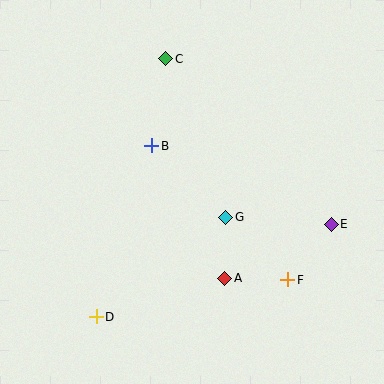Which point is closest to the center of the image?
Point G at (226, 217) is closest to the center.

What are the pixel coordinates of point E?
Point E is at (331, 224).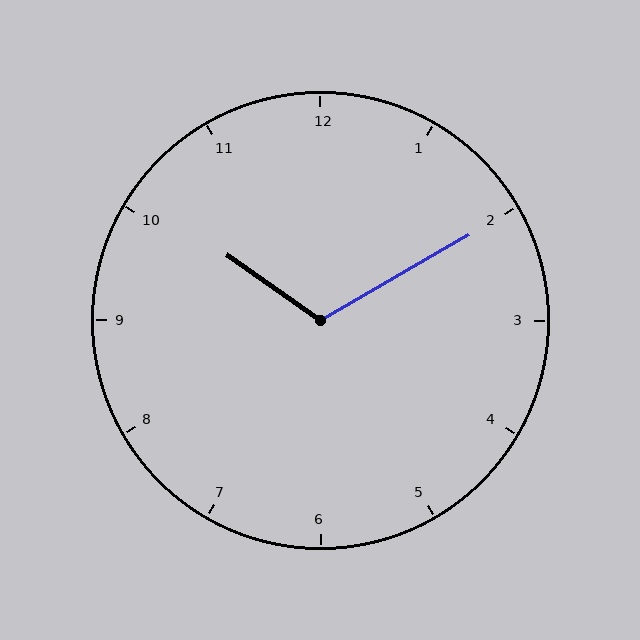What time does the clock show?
10:10.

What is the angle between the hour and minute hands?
Approximately 115 degrees.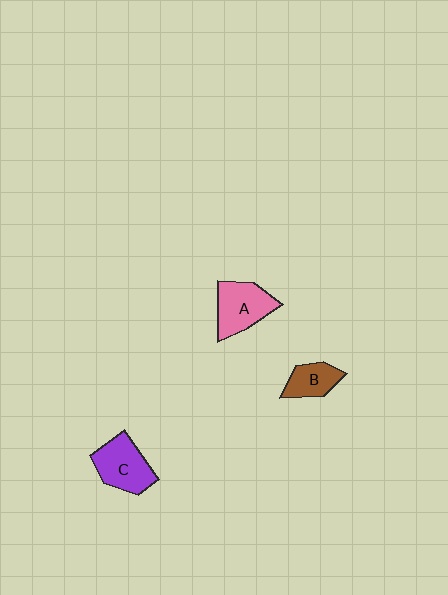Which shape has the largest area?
Shape A (pink).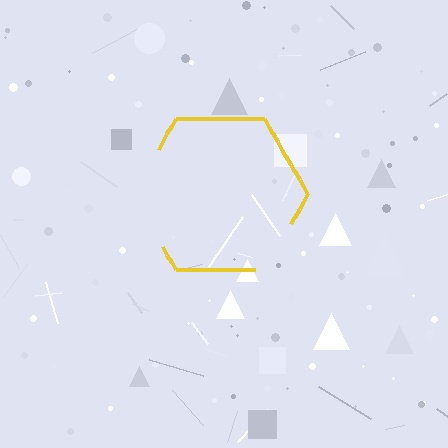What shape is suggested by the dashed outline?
The dashed outline suggests a hexagon.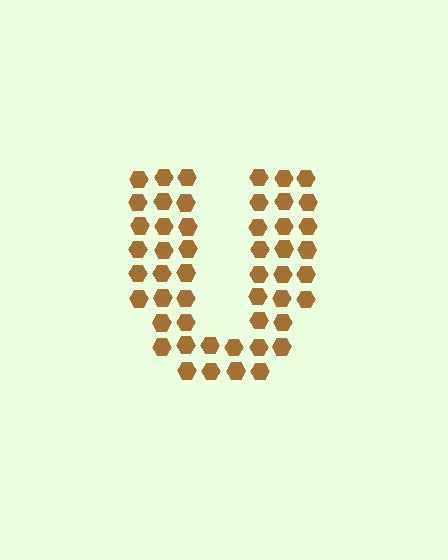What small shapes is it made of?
It is made of small hexagons.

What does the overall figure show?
The overall figure shows the letter U.